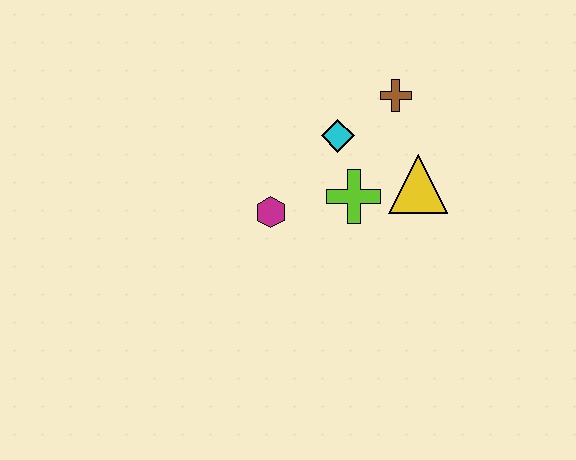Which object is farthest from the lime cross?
The brown cross is farthest from the lime cross.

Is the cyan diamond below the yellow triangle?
No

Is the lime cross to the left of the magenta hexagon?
No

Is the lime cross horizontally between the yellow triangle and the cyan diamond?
Yes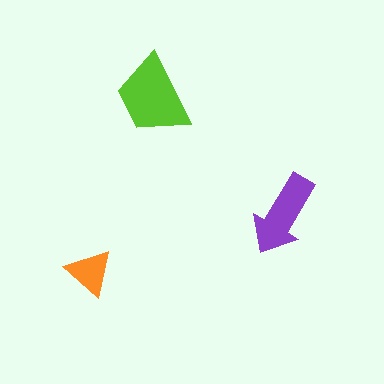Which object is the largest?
The lime trapezoid.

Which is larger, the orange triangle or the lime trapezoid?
The lime trapezoid.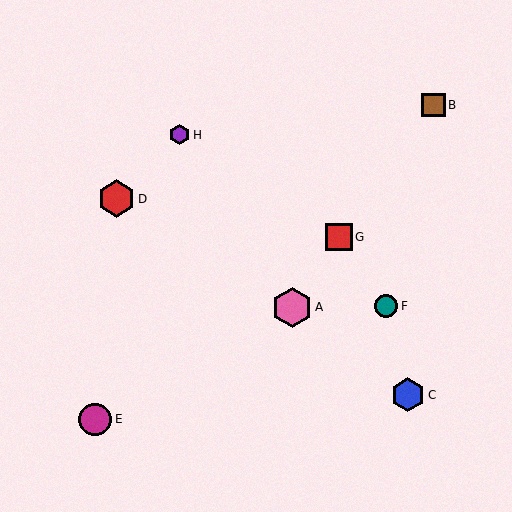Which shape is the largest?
The pink hexagon (labeled A) is the largest.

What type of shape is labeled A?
Shape A is a pink hexagon.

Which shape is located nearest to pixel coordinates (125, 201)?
The red hexagon (labeled D) at (117, 199) is nearest to that location.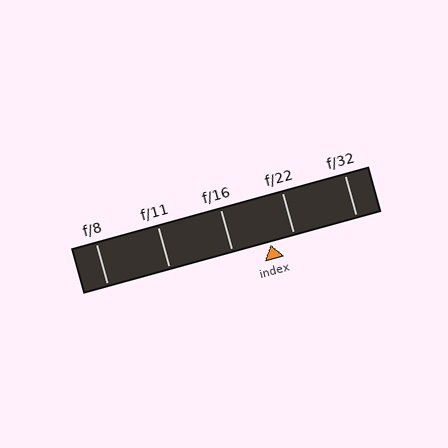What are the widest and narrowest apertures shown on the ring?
The widest aperture shown is f/8 and the narrowest is f/32.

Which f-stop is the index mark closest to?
The index mark is closest to f/22.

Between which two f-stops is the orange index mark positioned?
The index mark is between f/16 and f/22.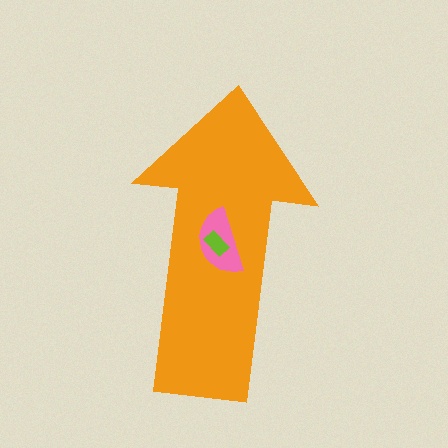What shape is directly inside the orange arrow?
The pink semicircle.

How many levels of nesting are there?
3.